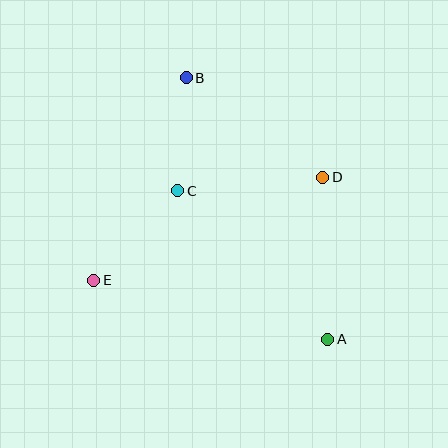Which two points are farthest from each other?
Points A and B are farthest from each other.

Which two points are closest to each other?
Points B and C are closest to each other.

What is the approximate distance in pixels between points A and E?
The distance between A and E is approximately 241 pixels.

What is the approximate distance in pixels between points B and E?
The distance between B and E is approximately 222 pixels.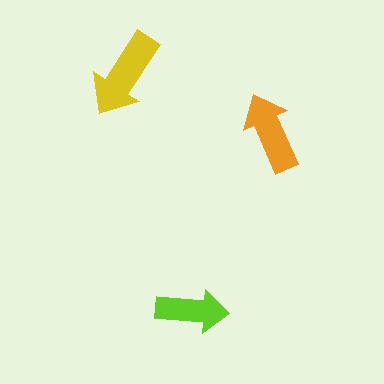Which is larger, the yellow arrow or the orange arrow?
The yellow one.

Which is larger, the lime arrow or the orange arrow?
The orange one.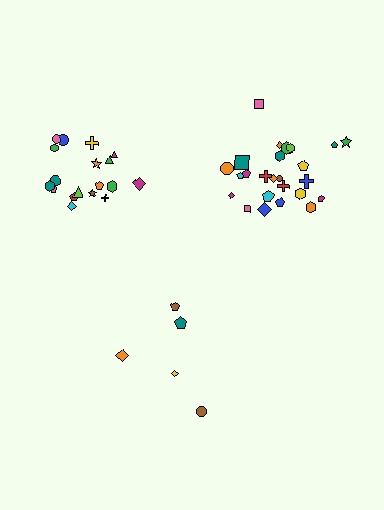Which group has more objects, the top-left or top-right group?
The top-right group.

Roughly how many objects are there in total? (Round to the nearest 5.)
Roughly 50 objects in total.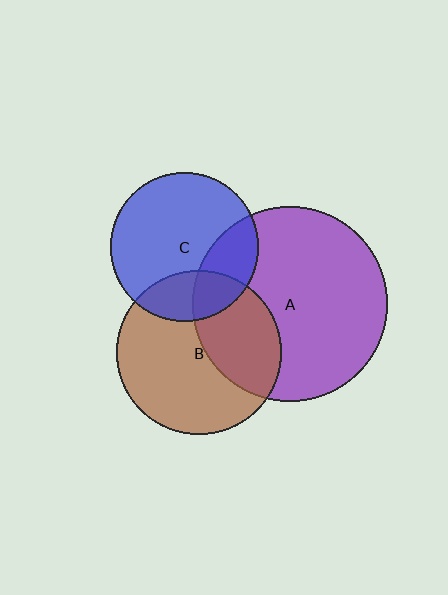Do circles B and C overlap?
Yes.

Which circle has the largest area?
Circle A (purple).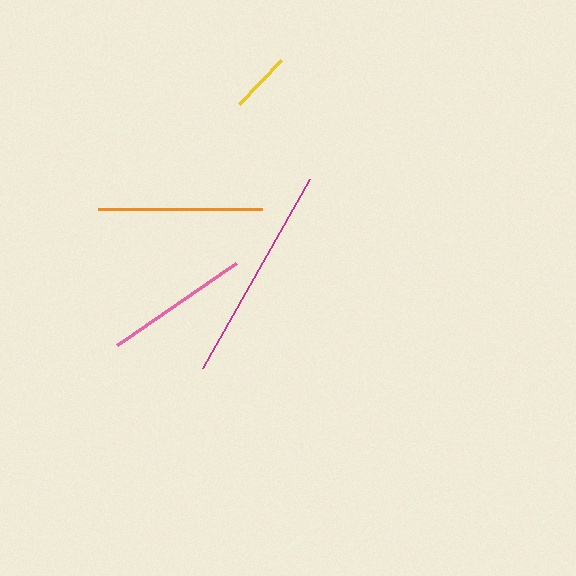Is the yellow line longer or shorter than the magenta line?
The magenta line is longer than the yellow line.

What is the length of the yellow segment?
The yellow segment is approximately 60 pixels long.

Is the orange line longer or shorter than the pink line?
The orange line is longer than the pink line.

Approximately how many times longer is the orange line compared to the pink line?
The orange line is approximately 1.1 times the length of the pink line.